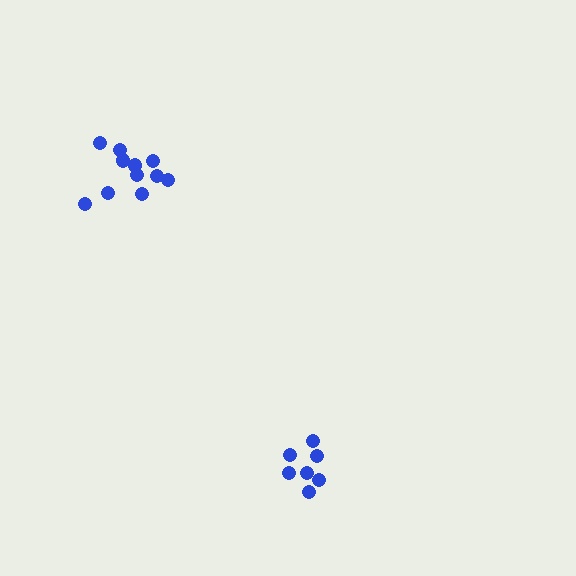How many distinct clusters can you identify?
There are 2 distinct clusters.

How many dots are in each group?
Group 1: 7 dots, Group 2: 11 dots (18 total).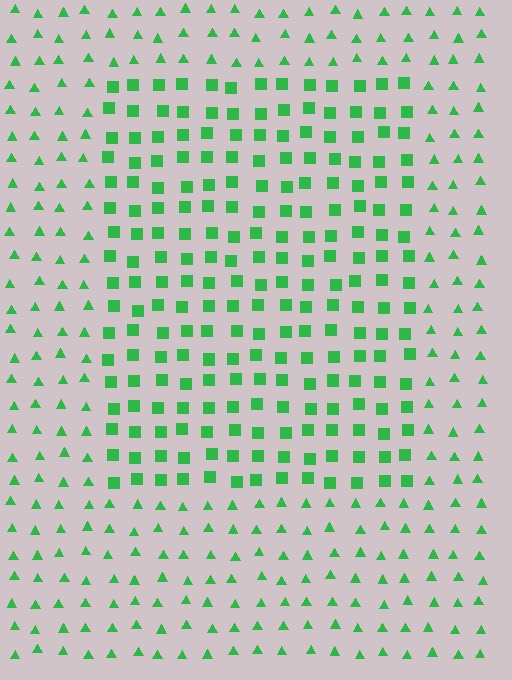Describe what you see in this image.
The image is filled with small green elements arranged in a uniform grid. A rectangle-shaped region contains squares, while the surrounding area contains triangles. The boundary is defined purely by the change in element shape.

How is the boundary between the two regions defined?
The boundary is defined by a change in element shape: squares inside vs. triangles outside. All elements share the same color and spacing.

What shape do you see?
I see a rectangle.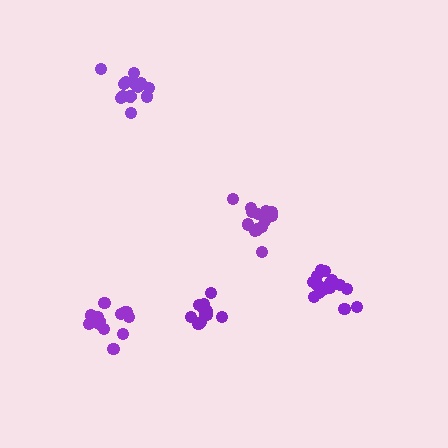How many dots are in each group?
Group 1: 14 dots, Group 2: 16 dots, Group 3: 13 dots, Group 4: 13 dots, Group 5: 12 dots (68 total).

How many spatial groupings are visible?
There are 5 spatial groupings.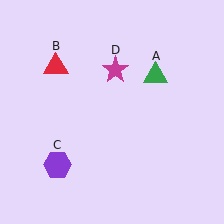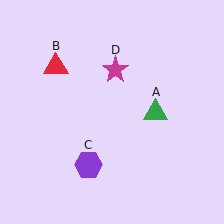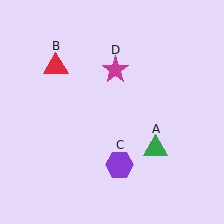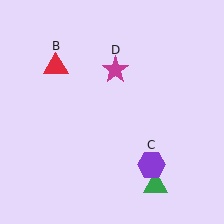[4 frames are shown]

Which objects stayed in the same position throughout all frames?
Red triangle (object B) and magenta star (object D) remained stationary.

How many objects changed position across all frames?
2 objects changed position: green triangle (object A), purple hexagon (object C).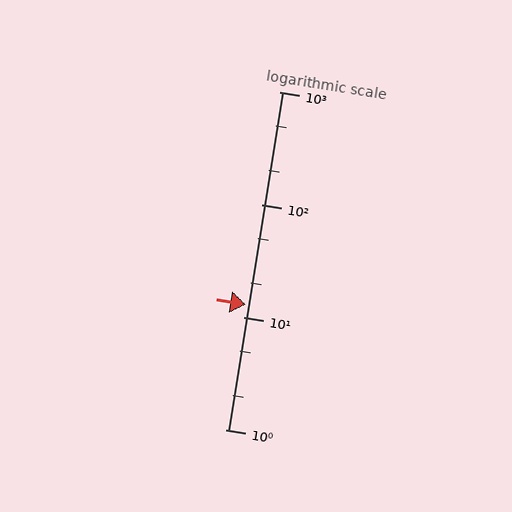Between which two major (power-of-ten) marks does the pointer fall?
The pointer is between 10 and 100.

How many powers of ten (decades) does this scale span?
The scale spans 3 decades, from 1 to 1000.